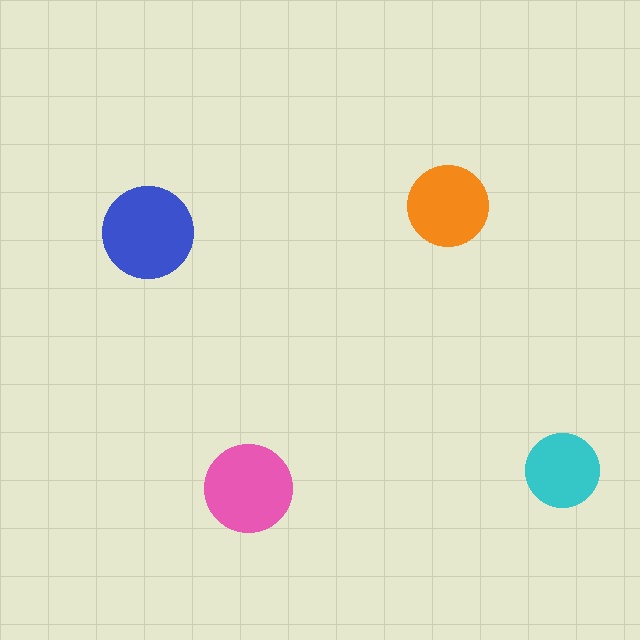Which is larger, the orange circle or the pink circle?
The pink one.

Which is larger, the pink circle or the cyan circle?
The pink one.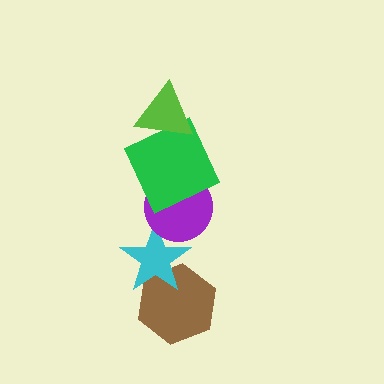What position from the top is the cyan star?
The cyan star is 4th from the top.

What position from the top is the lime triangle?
The lime triangle is 1st from the top.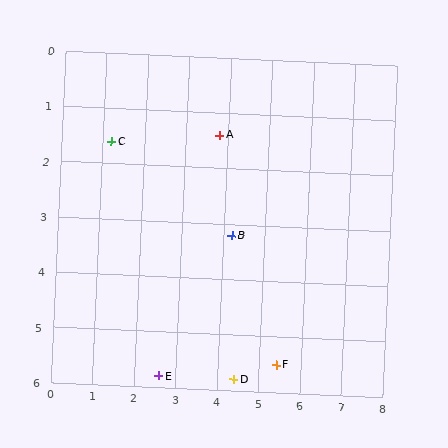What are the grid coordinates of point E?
Point E is at approximately (2.6, 5.8).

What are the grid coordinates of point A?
Point A is at approximately (3.8, 1.4).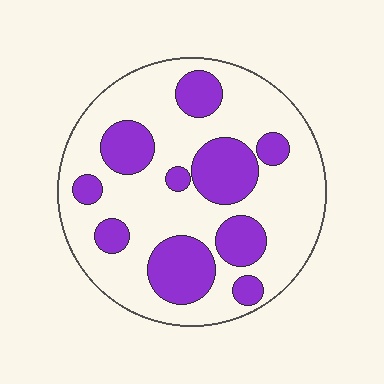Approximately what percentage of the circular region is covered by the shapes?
Approximately 30%.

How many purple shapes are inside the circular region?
10.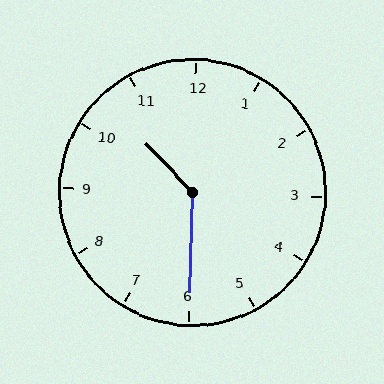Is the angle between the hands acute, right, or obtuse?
It is obtuse.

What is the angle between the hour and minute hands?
Approximately 135 degrees.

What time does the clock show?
10:30.